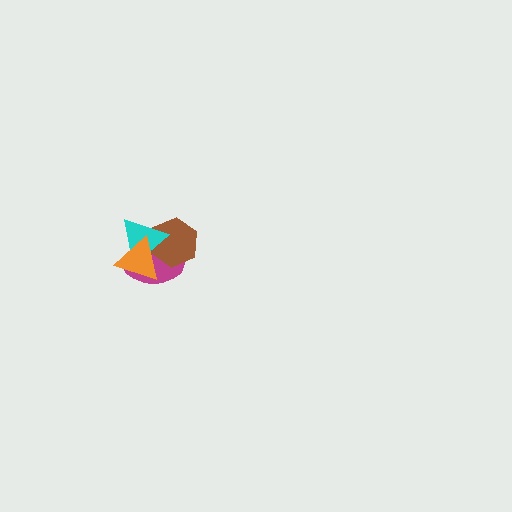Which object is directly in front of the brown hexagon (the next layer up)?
The cyan triangle is directly in front of the brown hexagon.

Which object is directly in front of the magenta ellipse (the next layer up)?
The brown hexagon is directly in front of the magenta ellipse.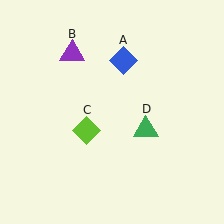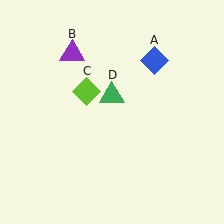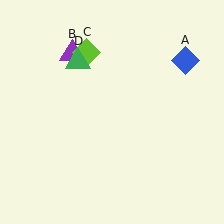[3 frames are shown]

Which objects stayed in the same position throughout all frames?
Purple triangle (object B) remained stationary.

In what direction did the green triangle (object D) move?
The green triangle (object D) moved up and to the left.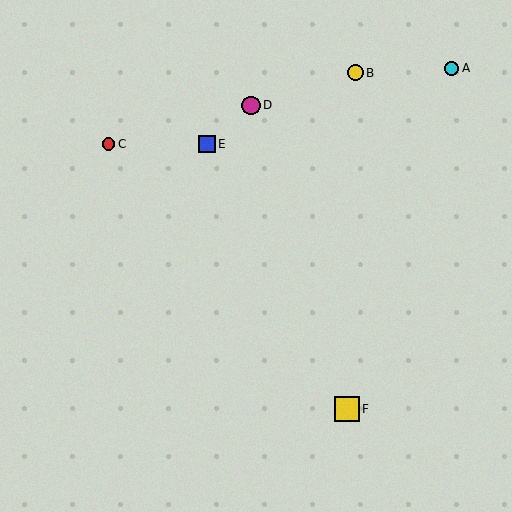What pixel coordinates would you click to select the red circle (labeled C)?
Click at (109, 144) to select the red circle C.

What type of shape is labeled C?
Shape C is a red circle.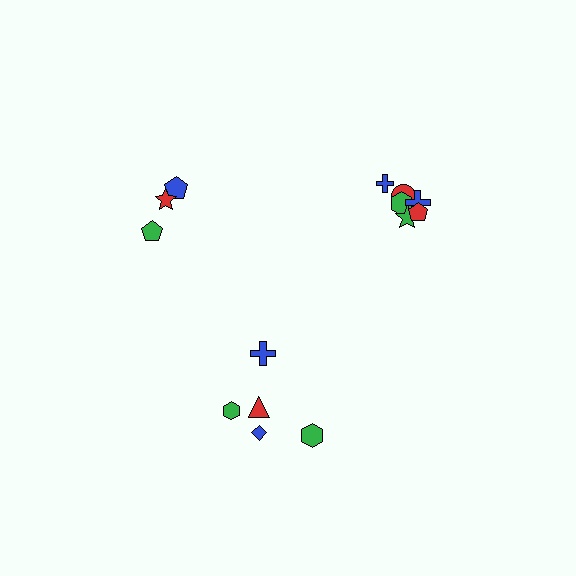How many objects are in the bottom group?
There are 5 objects.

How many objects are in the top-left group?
There are 3 objects.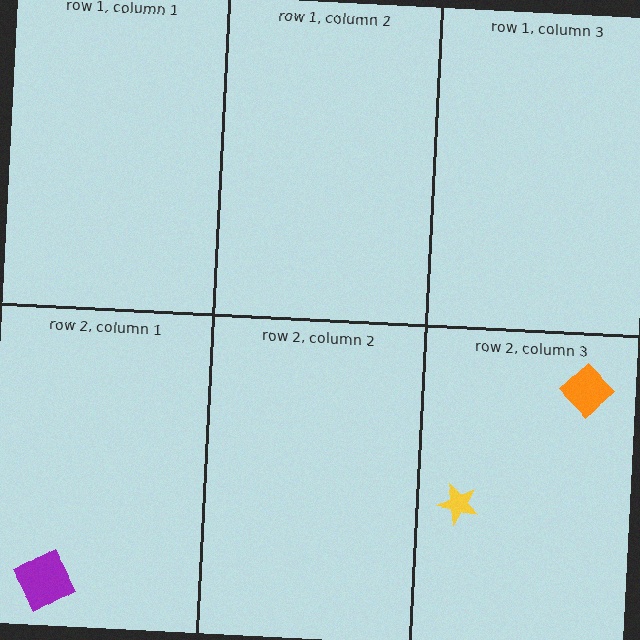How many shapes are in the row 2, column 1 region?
1.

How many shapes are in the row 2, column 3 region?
2.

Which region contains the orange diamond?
The row 2, column 3 region.